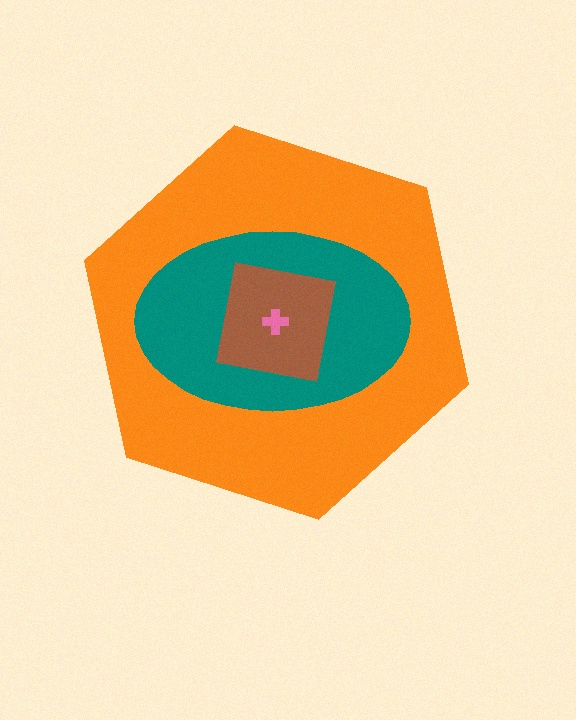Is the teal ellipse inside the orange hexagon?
Yes.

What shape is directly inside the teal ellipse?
The brown square.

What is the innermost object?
The pink cross.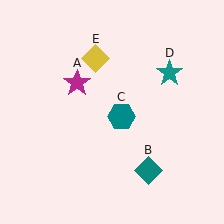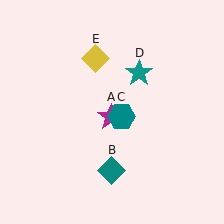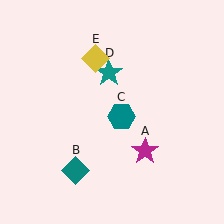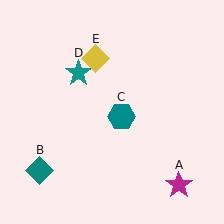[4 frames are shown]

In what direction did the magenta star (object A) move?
The magenta star (object A) moved down and to the right.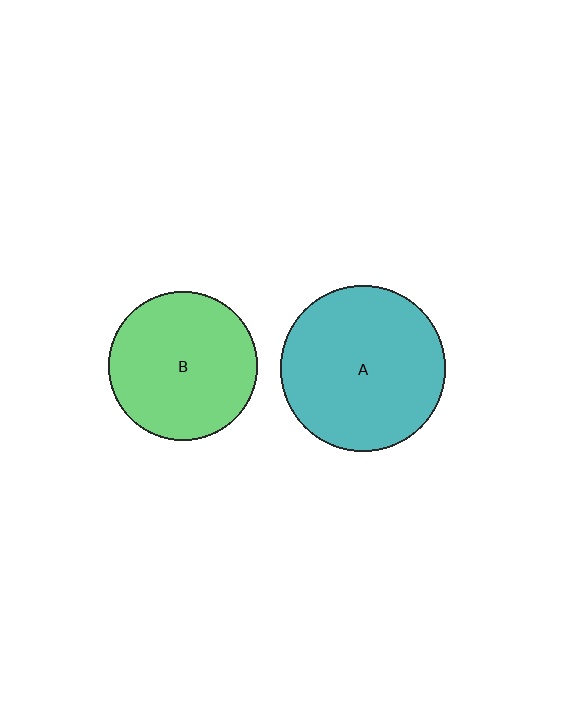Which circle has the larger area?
Circle A (teal).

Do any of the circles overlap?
No, none of the circles overlap.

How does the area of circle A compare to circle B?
Approximately 1.2 times.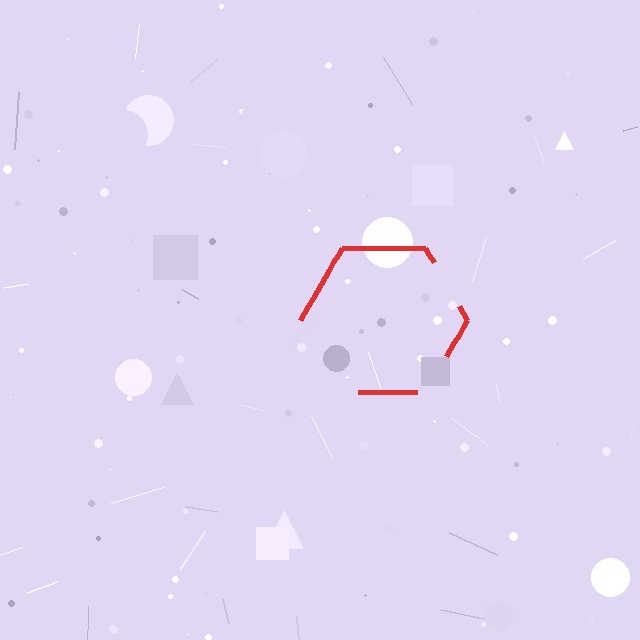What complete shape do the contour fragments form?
The contour fragments form a hexagon.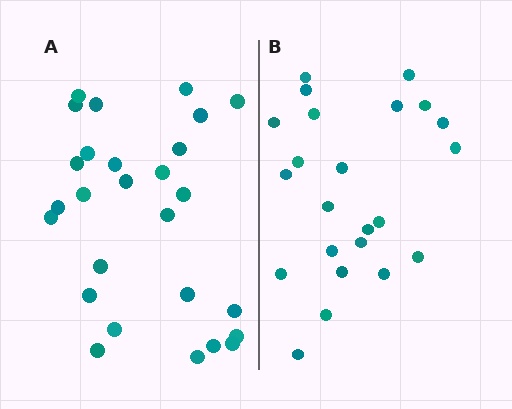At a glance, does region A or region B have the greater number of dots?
Region A (the left region) has more dots.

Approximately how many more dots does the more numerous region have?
Region A has about 4 more dots than region B.